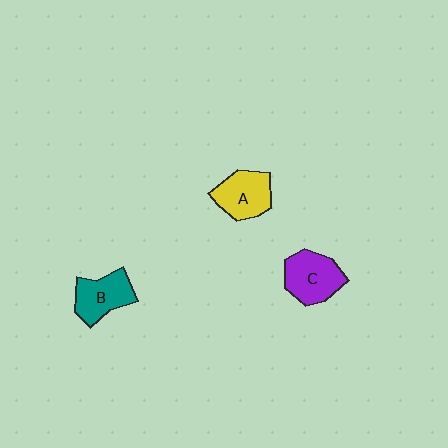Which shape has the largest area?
Shape C (purple).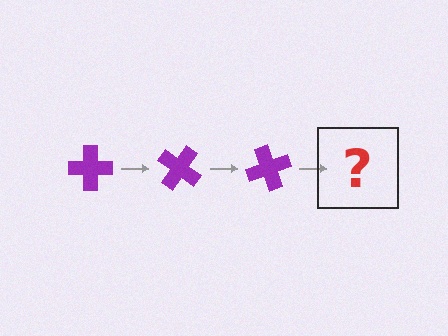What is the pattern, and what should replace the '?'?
The pattern is that the cross rotates 35 degrees each step. The '?' should be a purple cross rotated 105 degrees.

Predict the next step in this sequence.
The next step is a purple cross rotated 105 degrees.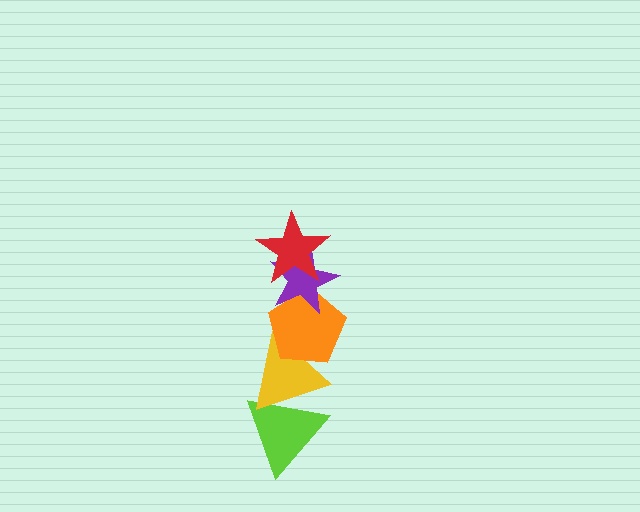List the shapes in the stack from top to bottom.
From top to bottom: the red star, the purple star, the orange pentagon, the yellow triangle, the lime triangle.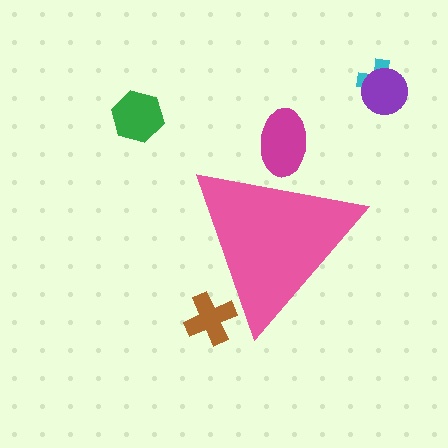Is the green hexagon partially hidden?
No, the green hexagon is fully visible.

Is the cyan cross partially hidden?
No, the cyan cross is fully visible.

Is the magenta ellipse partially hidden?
Yes, the magenta ellipse is partially hidden behind the pink triangle.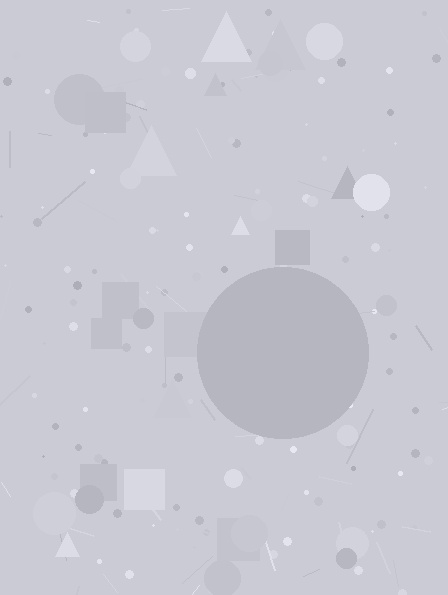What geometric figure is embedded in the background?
A circle is embedded in the background.